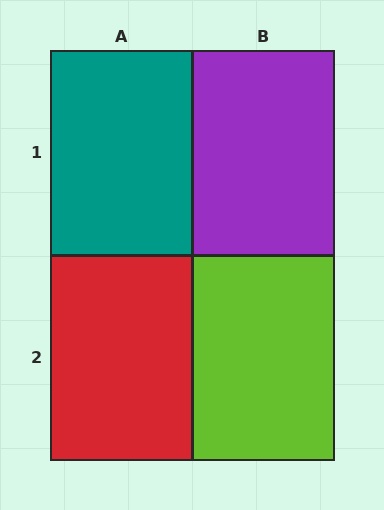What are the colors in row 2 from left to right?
Red, lime.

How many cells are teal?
1 cell is teal.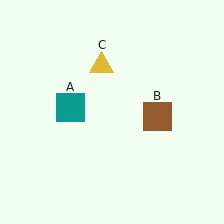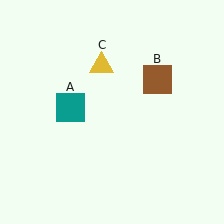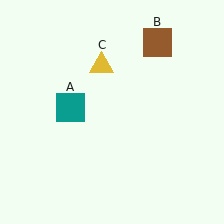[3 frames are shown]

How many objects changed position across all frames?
1 object changed position: brown square (object B).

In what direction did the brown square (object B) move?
The brown square (object B) moved up.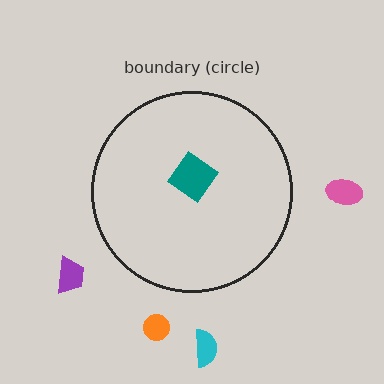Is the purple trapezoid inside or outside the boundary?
Outside.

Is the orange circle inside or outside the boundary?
Outside.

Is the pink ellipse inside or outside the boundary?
Outside.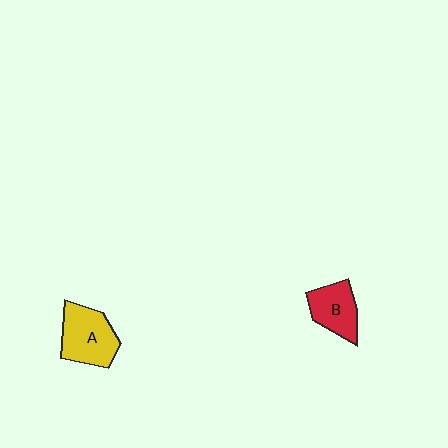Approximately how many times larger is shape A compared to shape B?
Approximately 1.3 times.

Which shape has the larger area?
Shape A (yellow).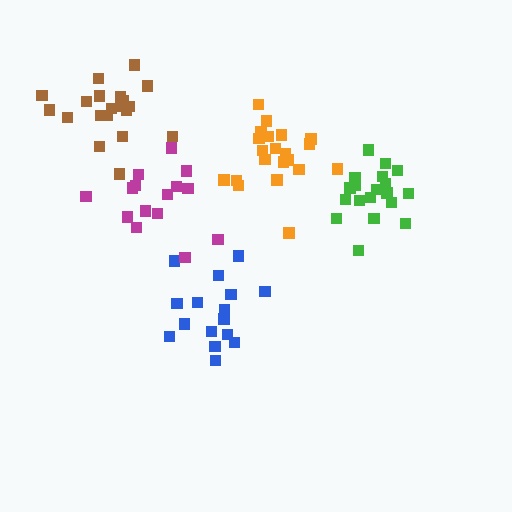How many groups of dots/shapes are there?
There are 5 groups.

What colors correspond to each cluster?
The clusters are colored: blue, magenta, orange, brown, green.